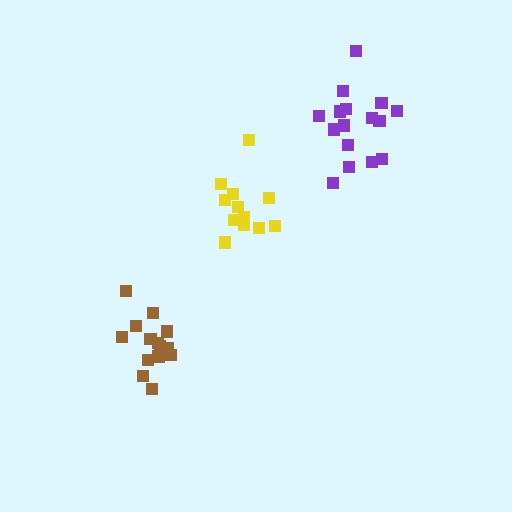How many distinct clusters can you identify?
There are 3 distinct clusters.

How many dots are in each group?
Group 1: 12 dots, Group 2: 14 dots, Group 3: 16 dots (42 total).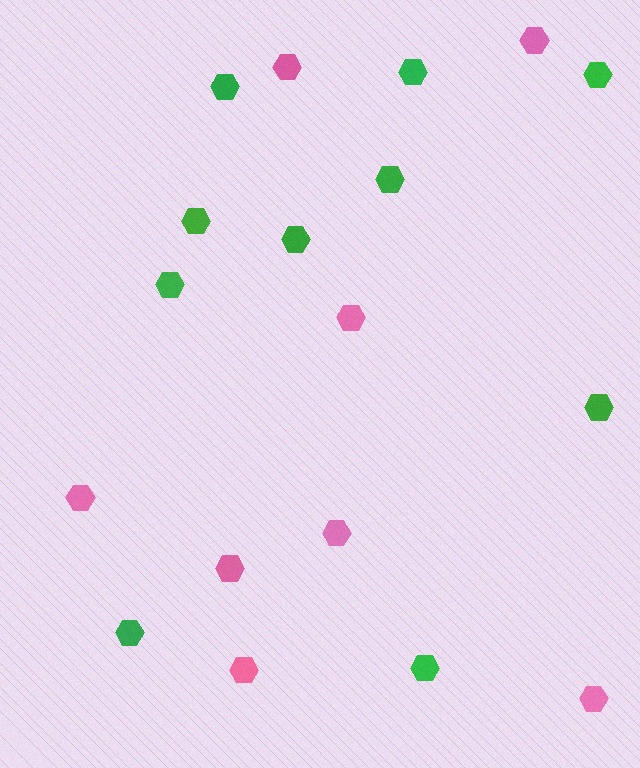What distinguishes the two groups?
There are 2 groups: one group of green hexagons (10) and one group of pink hexagons (8).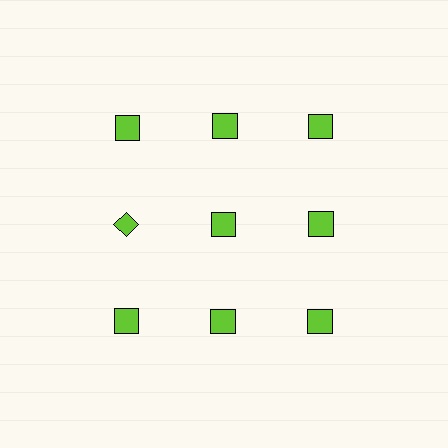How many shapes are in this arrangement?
There are 9 shapes arranged in a grid pattern.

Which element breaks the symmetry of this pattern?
The lime diamond in the second row, leftmost column breaks the symmetry. All other shapes are lime squares.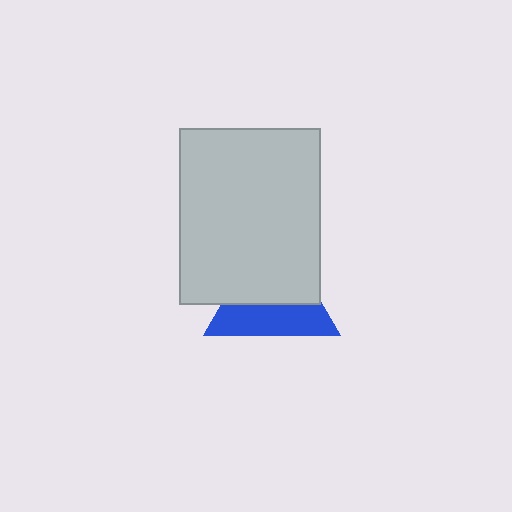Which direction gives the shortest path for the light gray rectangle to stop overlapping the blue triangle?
Moving up gives the shortest separation.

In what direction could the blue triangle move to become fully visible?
The blue triangle could move down. That would shift it out from behind the light gray rectangle entirely.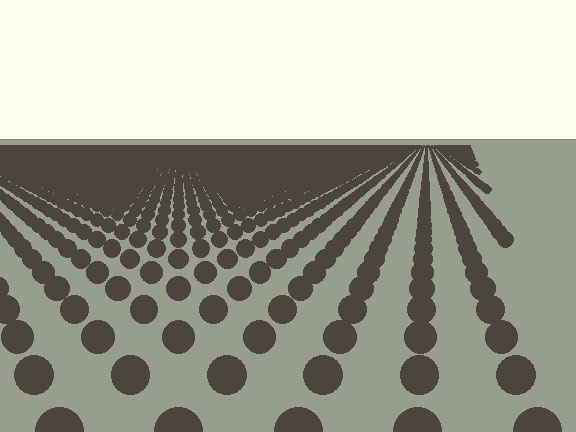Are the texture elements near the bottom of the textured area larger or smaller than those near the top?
Larger. Near the bottom, elements are closer to the viewer and appear at a bigger on-screen size.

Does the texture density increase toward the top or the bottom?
Density increases toward the top.